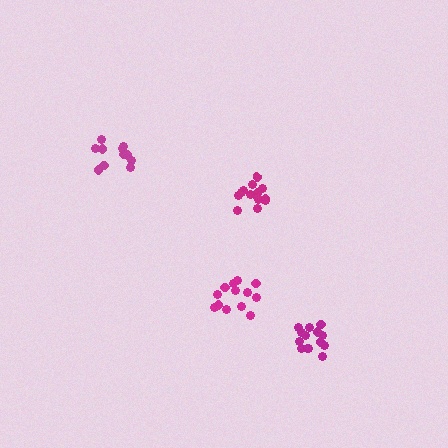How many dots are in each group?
Group 1: 14 dots, Group 2: 12 dots, Group 3: 14 dots, Group 4: 13 dots (53 total).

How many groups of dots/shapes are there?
There are 4 groups.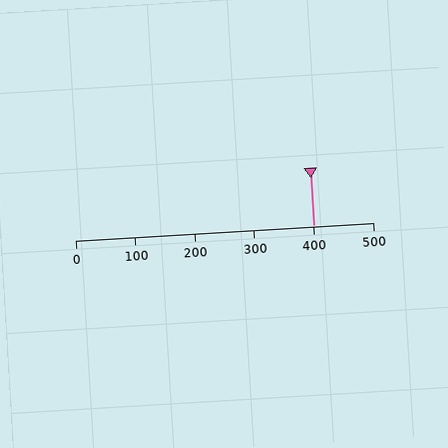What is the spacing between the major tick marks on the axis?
The major ticks are spaced 100 apart.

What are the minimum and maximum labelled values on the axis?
The axis runs from 0 to 500.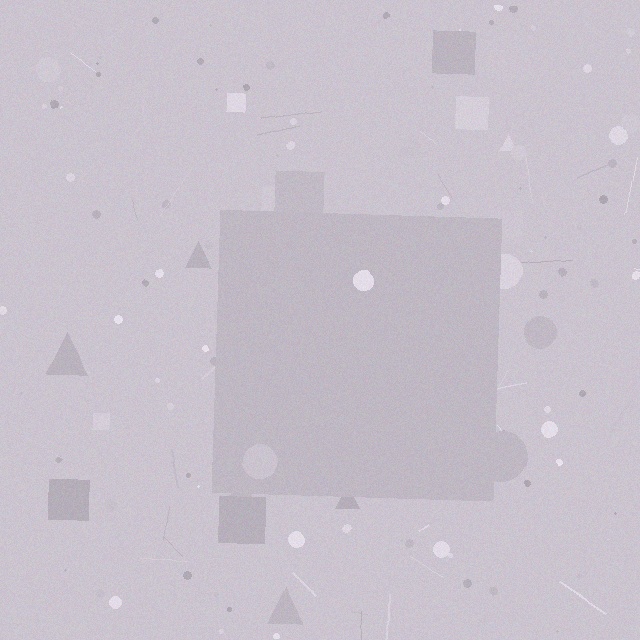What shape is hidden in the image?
A square is hidden in the image.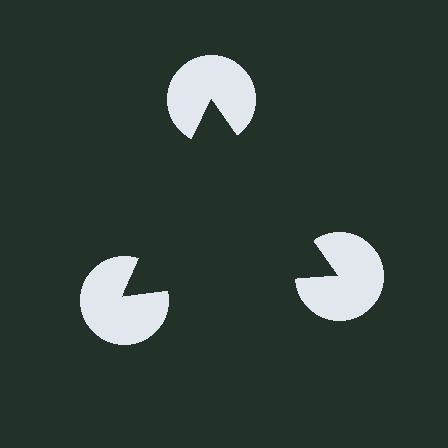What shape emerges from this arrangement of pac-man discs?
An illusory triangle — its edges are inferred from the aligned wedge cuts in the pac-man discs, not physically drawn.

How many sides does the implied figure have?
3 sides.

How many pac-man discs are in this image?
There are 3 — one at each vertex of the illusory triangle.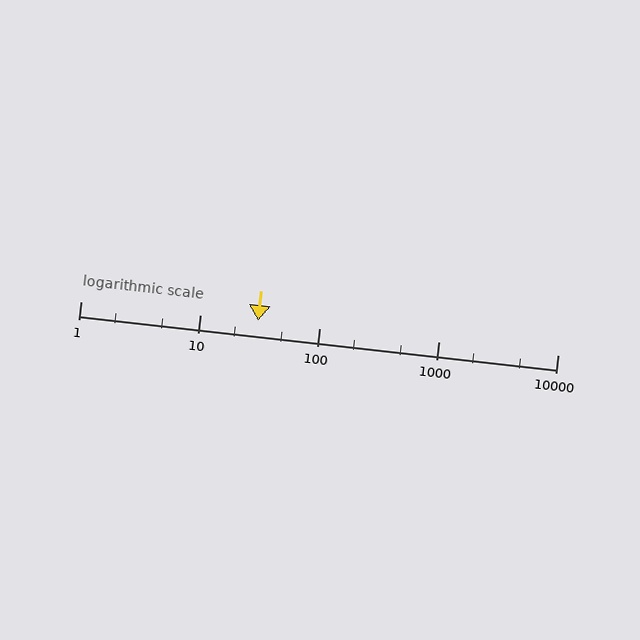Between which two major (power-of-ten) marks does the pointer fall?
The pointer is between 10 and 100.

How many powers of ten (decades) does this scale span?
The scale spans 4 decades, from 1 to 10000.